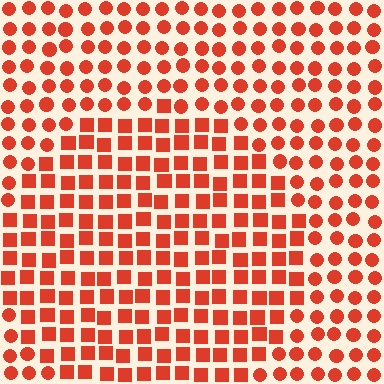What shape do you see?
I see a circle.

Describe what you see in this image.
The image is filled with small red elements arranged in a uniform grid. A circle-shaped region contains squares, while the surrounding area contains circles. The boundary is defined purely by the change in element shape.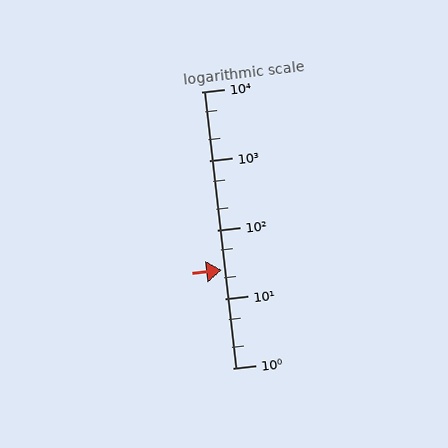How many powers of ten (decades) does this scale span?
The scale spans 4 decades, from 1 to 10000.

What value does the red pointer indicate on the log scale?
The pointer indicates approximately 26.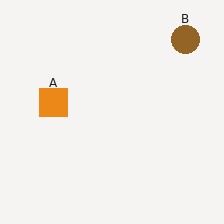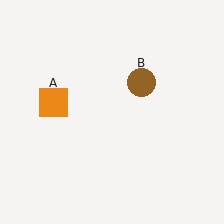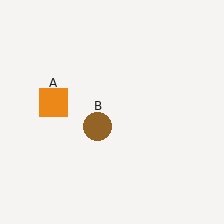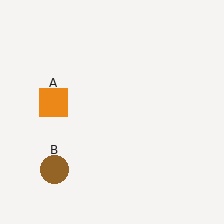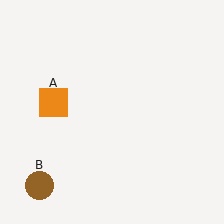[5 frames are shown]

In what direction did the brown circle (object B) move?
The brown circle (object B) moved down and to the left.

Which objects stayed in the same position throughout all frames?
Orange square (object A) remained stationary.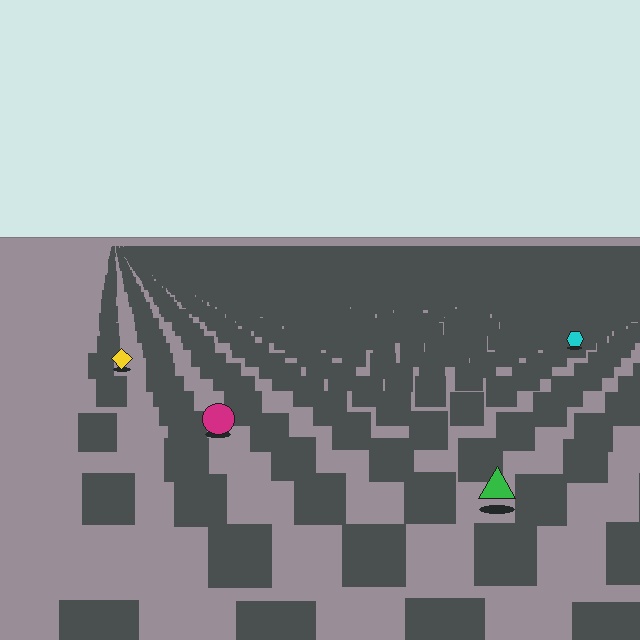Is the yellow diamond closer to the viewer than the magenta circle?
No. The magenta circle is closer — you can tell from the texture gradient: the ground texture is coarser near it.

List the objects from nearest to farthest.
From nearest to farthest: the green triangle, the magenta circle, the yellow diamond, the cyan hexagon.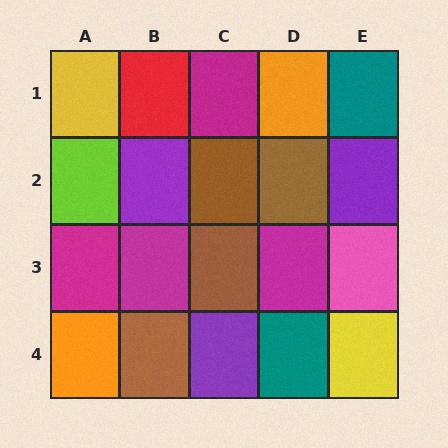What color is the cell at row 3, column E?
Pink.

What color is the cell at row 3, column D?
Magenta.